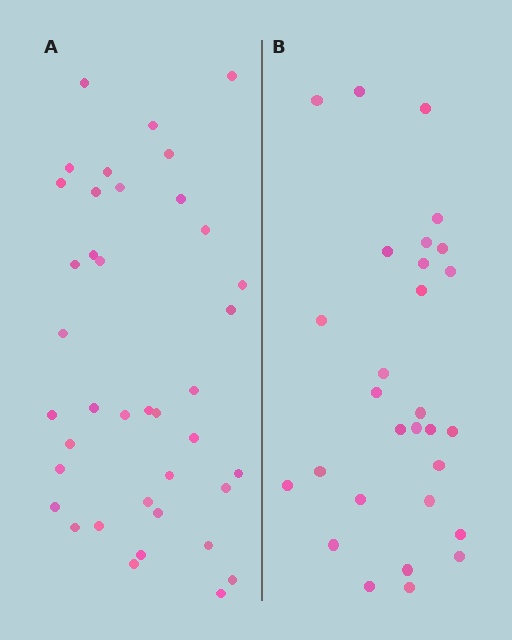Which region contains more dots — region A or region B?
Region A (the left region) has more dots.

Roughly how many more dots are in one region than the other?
Region A has roughly 10 or so more dots than region B.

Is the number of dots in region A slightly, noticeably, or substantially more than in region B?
Region A has noticeably more, but not dramatically so. The ratio is roughly 1.3 to 1.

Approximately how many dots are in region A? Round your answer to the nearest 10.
About 40 dots. (The exact count is 39, which rounds to 40.)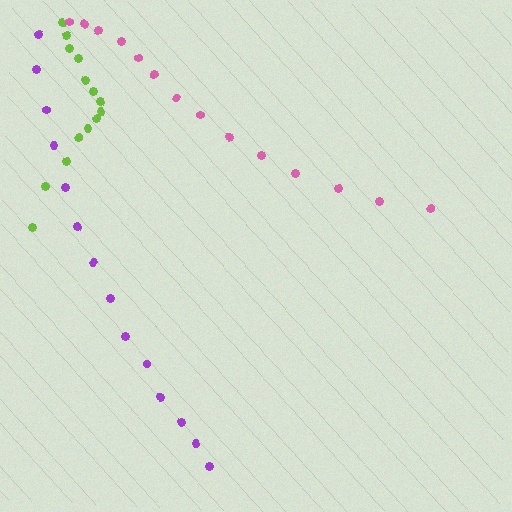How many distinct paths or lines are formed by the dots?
There are 3 distinct paths.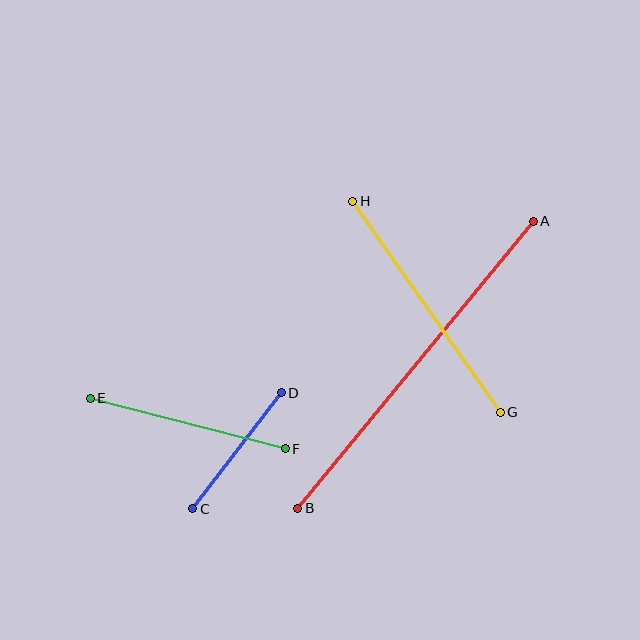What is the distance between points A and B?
The distance is approximately 371 pixels.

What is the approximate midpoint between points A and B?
The midpoint is at approximately (415, 365) pixels.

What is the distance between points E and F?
The distance is approximately 201 pixels.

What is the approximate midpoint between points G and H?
The midpoint is at approximately (426, 307) pixels.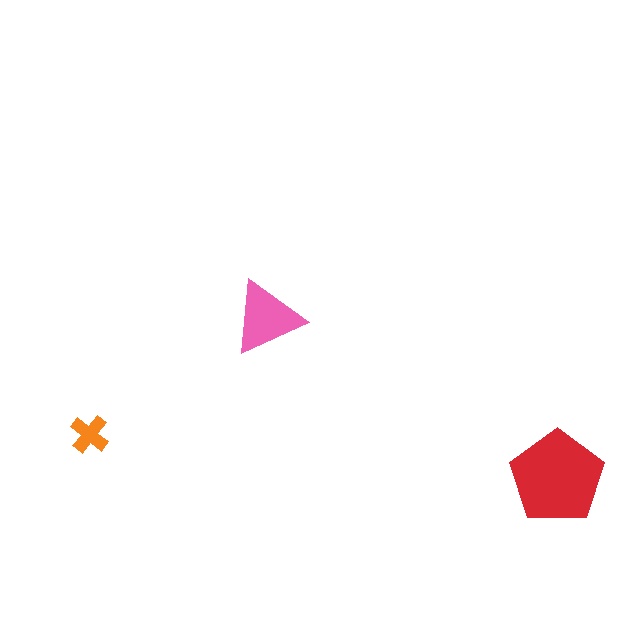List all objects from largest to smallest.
The red pentagon, the pink triangle, the orange cross.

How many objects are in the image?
There are 3 objects in the image.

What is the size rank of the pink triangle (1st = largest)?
2nd.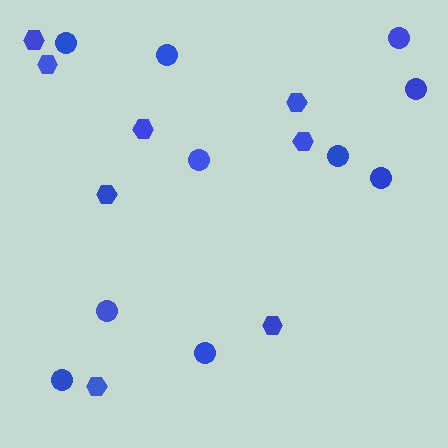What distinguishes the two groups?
There are 2 groups: one group of hexagons (8) and one group of circles (10).